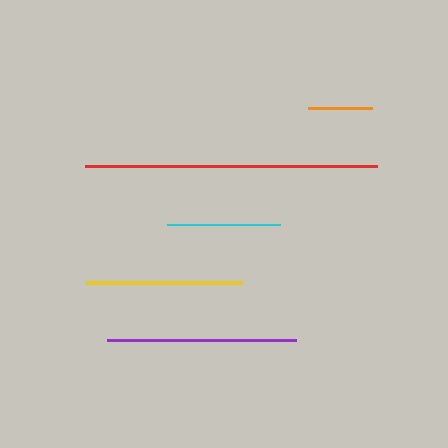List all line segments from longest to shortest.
From longest to shortest: red, purple, yellow, cyan, orange.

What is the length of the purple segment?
The purple segment is approximately 189 pixels long.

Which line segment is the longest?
The red line is the longest at approximately 292 pixels.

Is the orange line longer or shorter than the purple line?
The purple line is longer than the orange line.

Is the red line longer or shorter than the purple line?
The red line is longer than the purple line.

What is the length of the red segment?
The red segment is approximately 292 pixels long.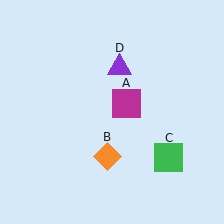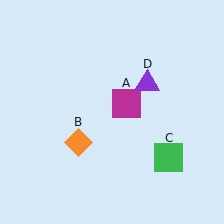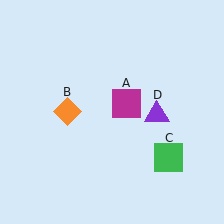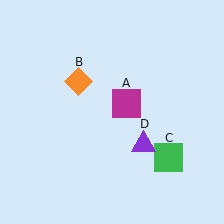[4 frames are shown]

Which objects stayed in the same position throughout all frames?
Magenta square (object A) and green square (object C) remained stationary.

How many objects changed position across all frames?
2 objects changed position: orange diamond (object B), purple triangle (object D).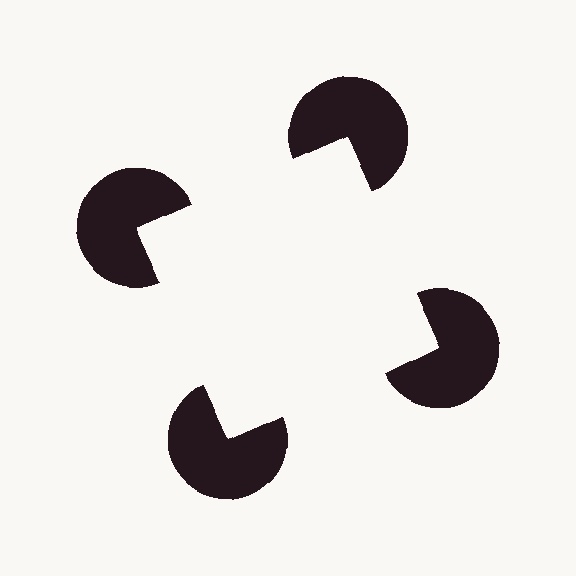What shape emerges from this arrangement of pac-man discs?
An illusory square — its edges are inferred from the aligned wedge cuts in the pac-man discs, not physically drawn.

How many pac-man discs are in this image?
There are 4 — one at each vertex of the illusory square.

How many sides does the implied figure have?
4 sides.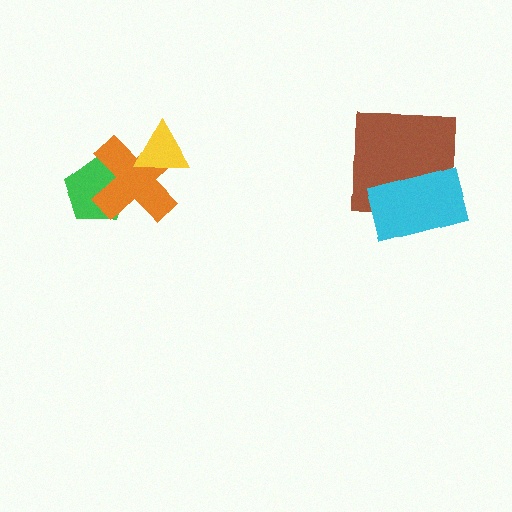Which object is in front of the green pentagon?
The orange cross is in front of the green pentagon.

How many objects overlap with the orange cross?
2 objects overlap with the orange cross.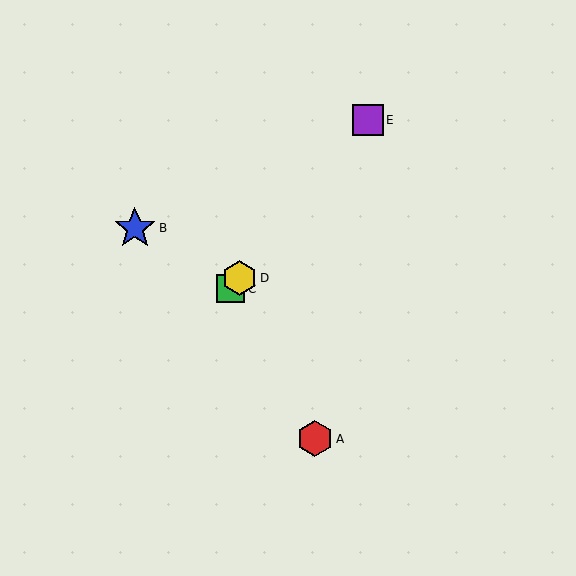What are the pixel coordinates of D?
Object D is at (240, 278).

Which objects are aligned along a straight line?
Objects C, D, E are aligned along a straight line.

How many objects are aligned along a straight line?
3 objects (C, D, E) are aligned along a straight line.